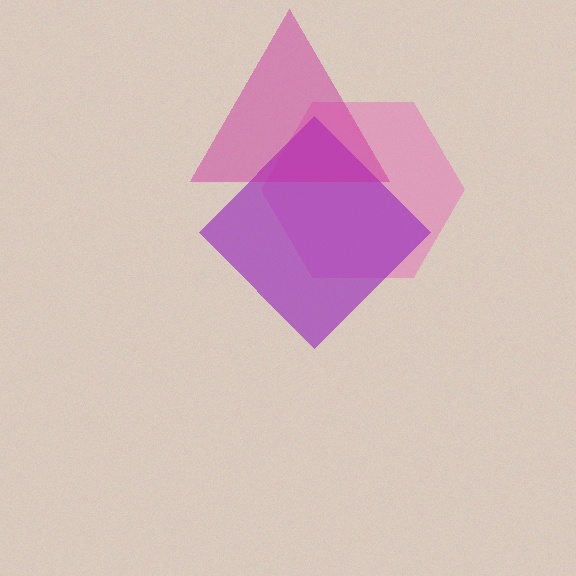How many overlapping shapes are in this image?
There are 3 overlapping shapes in the image.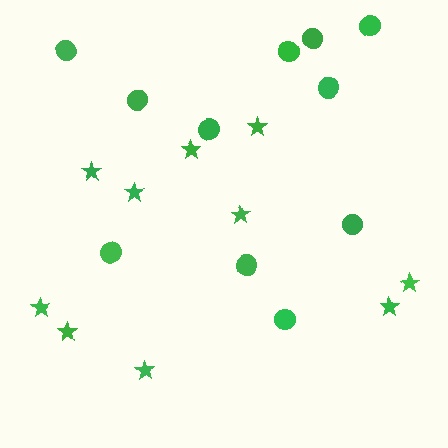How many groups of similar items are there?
There are 2 groups: one group of circles (11) and one group of stars (10).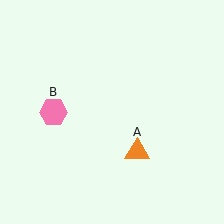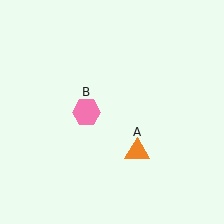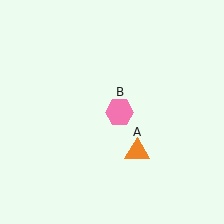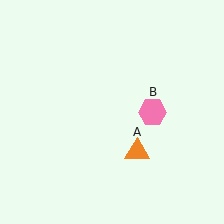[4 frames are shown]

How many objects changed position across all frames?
1 object changed position: pink hexagon (object B).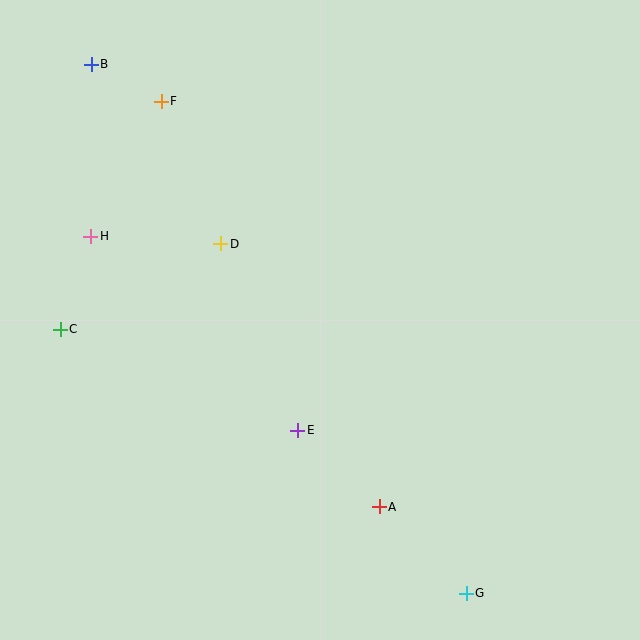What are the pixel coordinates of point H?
Point H is at (91, 236).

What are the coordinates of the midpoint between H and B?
The midpoint between H and B is at (91, 150).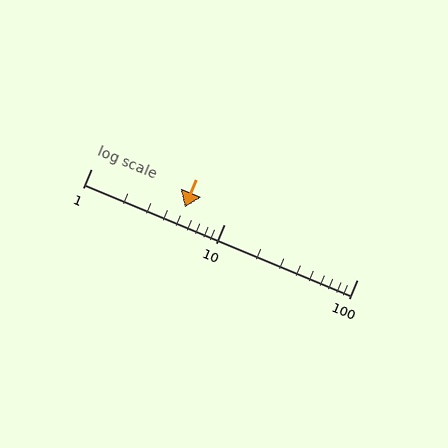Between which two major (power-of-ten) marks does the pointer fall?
The pointer is between 1 and 10.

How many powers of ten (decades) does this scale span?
The scale spans 2 decades, from 1 to 100.